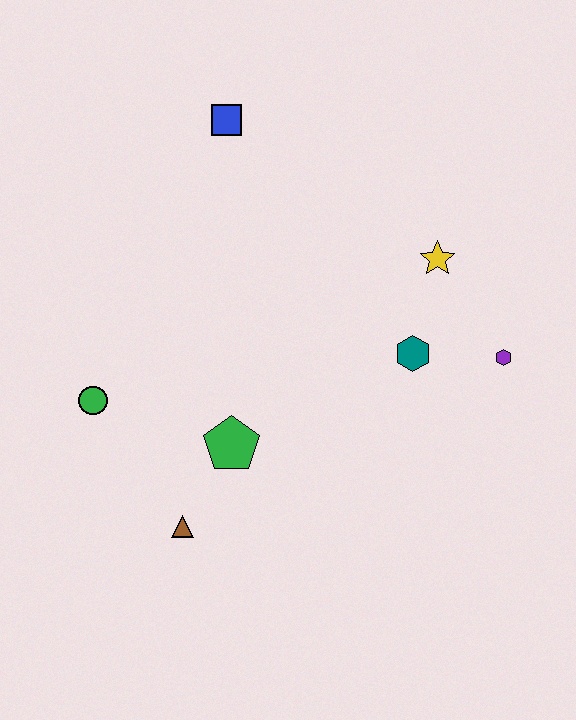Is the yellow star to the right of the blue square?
Yes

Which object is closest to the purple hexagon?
The teal hexagon is closest to the purple hexagon.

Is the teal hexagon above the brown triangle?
Yes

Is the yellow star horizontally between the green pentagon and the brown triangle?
No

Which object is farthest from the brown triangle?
The blue square is farthest from the brown triangle.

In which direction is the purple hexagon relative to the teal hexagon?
The purple hexagon is to the right of the teal hexagon.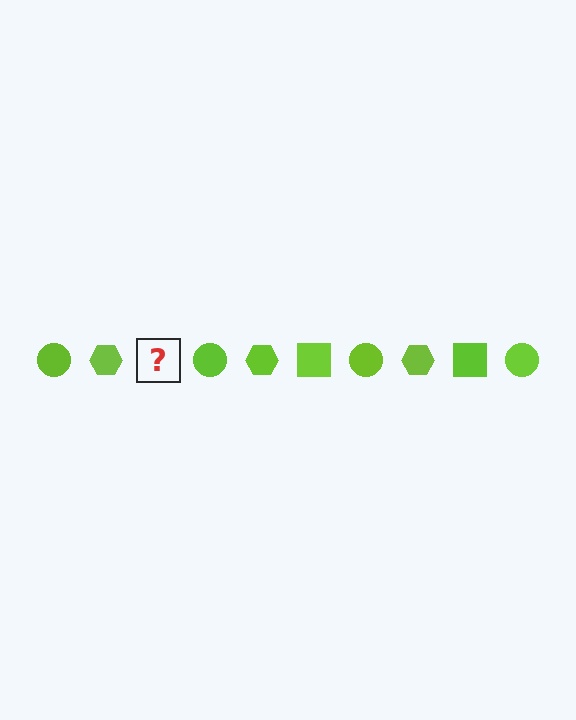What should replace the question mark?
The question mark should be replaced with a lime square.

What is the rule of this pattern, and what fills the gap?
The rule is that the pattern cycles through circle, hexagon, square shapes in lime. The gap should be filled with a lime square.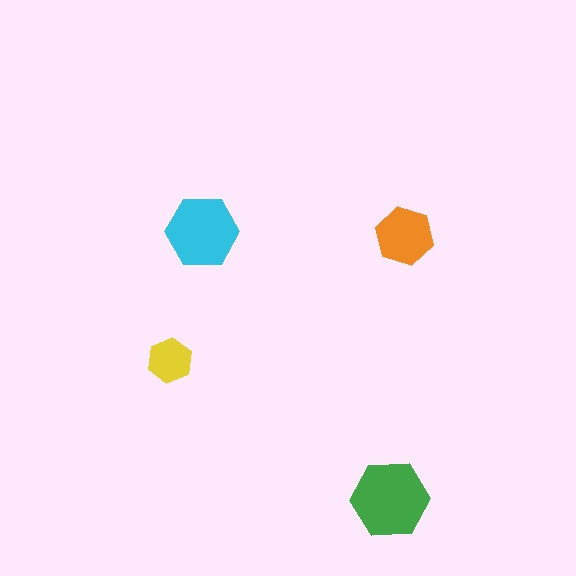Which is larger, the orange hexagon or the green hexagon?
The green one.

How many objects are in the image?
There are 4 objects in the image.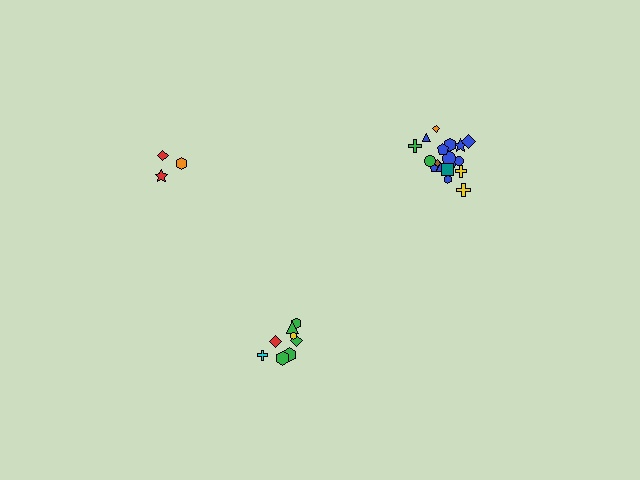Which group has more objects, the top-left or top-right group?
The top-right group.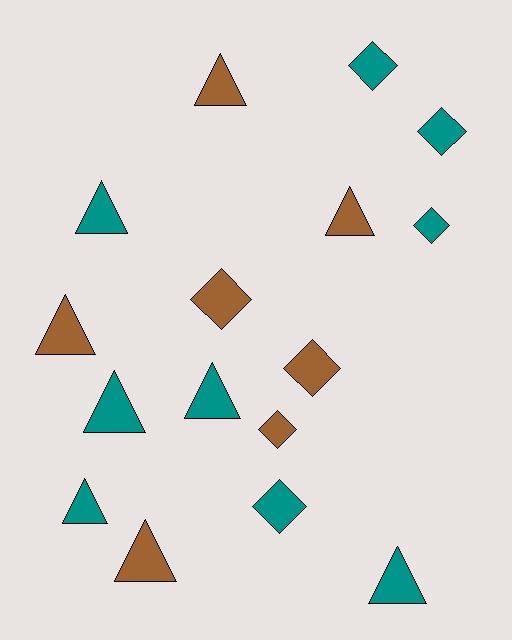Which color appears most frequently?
Teal, with 9 objects.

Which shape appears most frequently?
Triangle, with 9 objects.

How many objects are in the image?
There are 16 objects.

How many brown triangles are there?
There are 4 brown triangles.